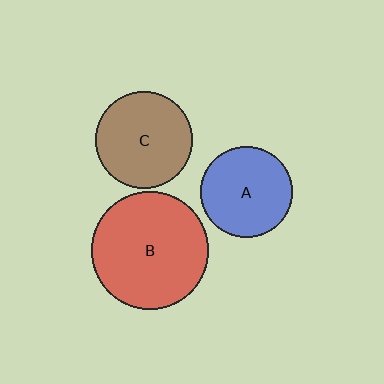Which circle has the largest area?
Circle B (red).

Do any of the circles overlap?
No, none of the circles overlap.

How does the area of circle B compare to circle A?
Approximately 1.6 times.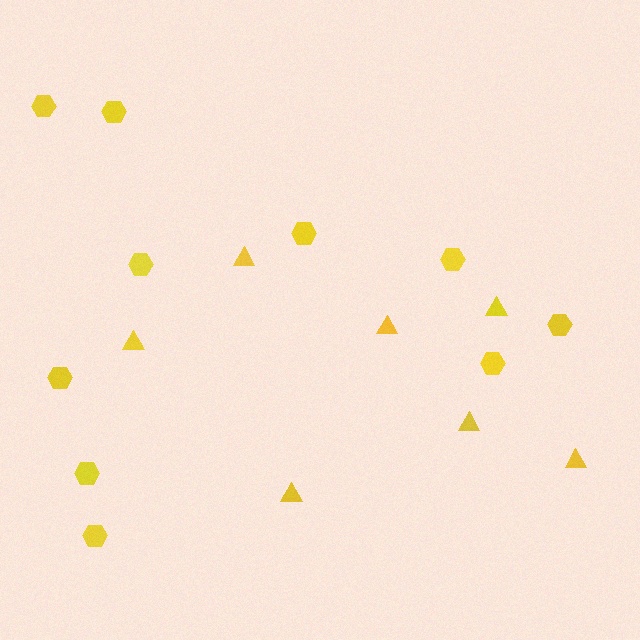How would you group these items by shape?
There are 2 groups: one group of triangles (7) and one group of hexagons (10).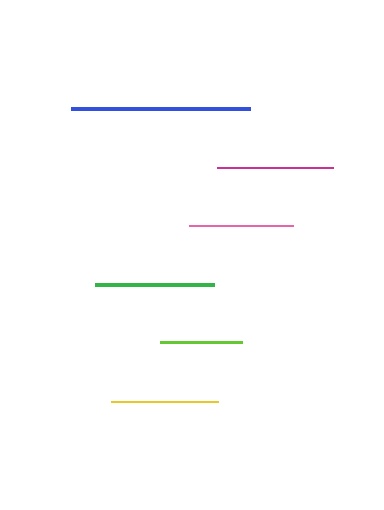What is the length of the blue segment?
The blue segment is approximately 179 pixels long.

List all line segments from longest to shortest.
From longest to shortest: blue, green, magenta, yellow, pink, lime.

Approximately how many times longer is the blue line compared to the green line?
The blue line is approximately 1.5 times the length of the green line.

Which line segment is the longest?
The blue line is the longest at approximately 179 pixels.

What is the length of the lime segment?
The lime segment is approximately 83 pixels long.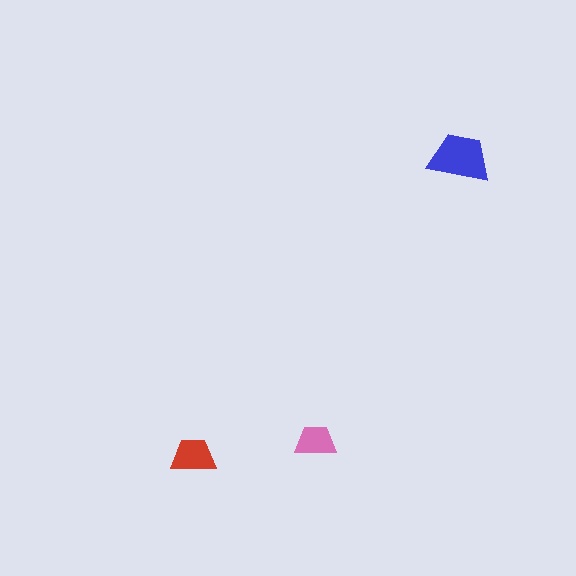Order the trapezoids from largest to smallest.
the blue one, the red one, the pink one.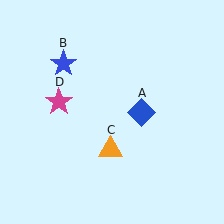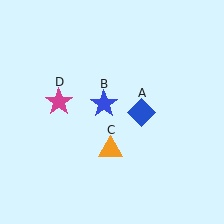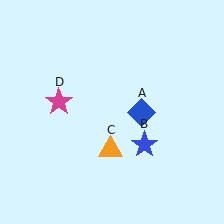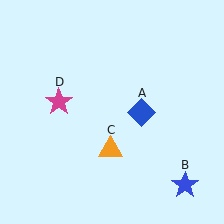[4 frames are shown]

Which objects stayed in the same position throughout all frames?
Blue diamond (object A) and orange triangle (object C) and magenta star (object D) remained stationary.